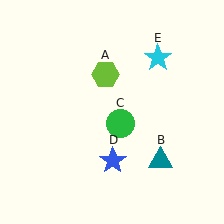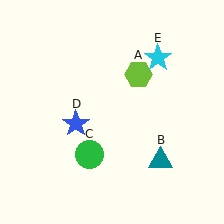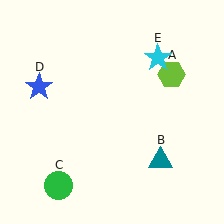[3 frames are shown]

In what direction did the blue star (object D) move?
The blue star (object D) moved up and to the left.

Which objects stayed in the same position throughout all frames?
Teal triangle (object B) and cyan star (object E) remained stationary.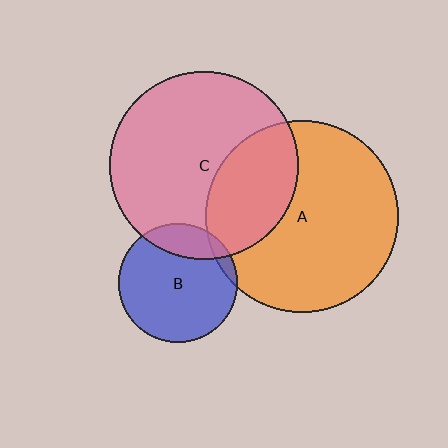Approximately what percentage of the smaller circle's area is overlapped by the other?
Approximately 20%.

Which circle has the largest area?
Circle A (orange).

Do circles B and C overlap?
Yes.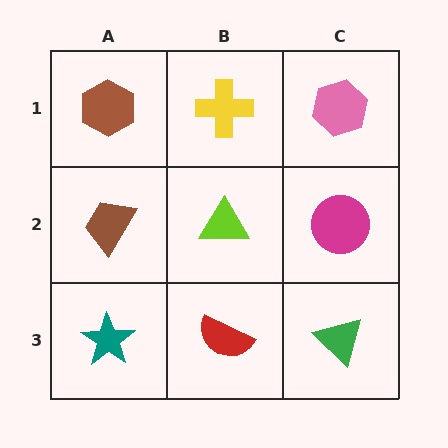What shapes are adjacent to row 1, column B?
A lime triangle (row 2, column B), a brown hexagon (row 1, column A), a pink hexagon (row 1, column C).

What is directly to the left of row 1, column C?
A yellow cross.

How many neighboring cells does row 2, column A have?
3.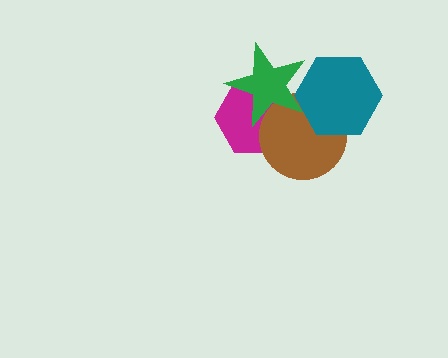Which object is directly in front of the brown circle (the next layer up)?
The green star is directly in front of the brown circle.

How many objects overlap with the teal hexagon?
2 objects overlap with the teal hexagon.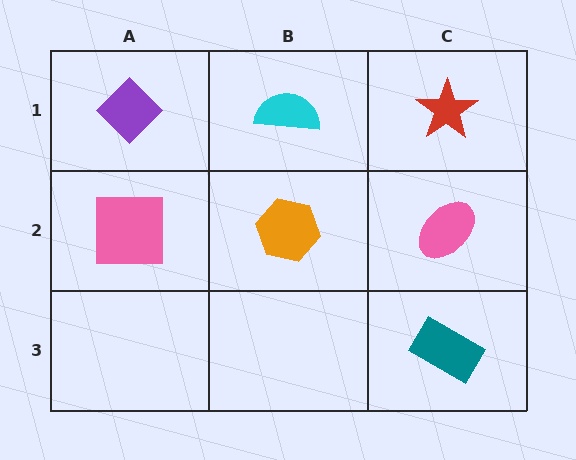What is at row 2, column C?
A pink ellipse.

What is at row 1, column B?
A cyan semicircle.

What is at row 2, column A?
A pink square.